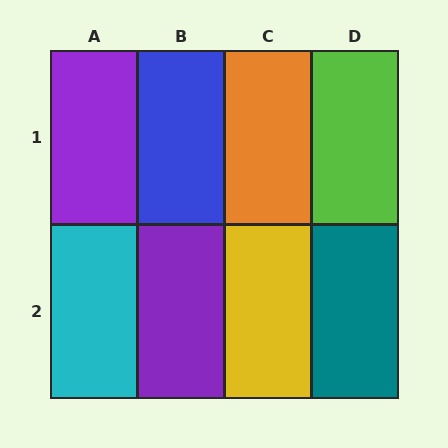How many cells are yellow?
1 cell is yellow.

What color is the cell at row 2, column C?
Yellow.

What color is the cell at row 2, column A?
Cyan.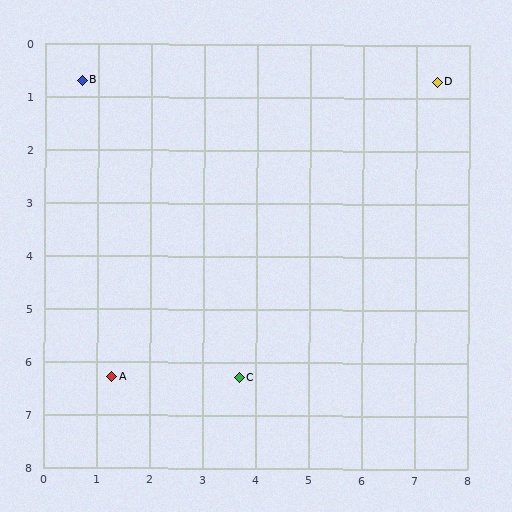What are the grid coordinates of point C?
Point C is at approximately (3.7, 6.3).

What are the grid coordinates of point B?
Point B is at approximately (0.7, 0.7).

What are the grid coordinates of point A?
Point A is at approximately (1.3, 6.3).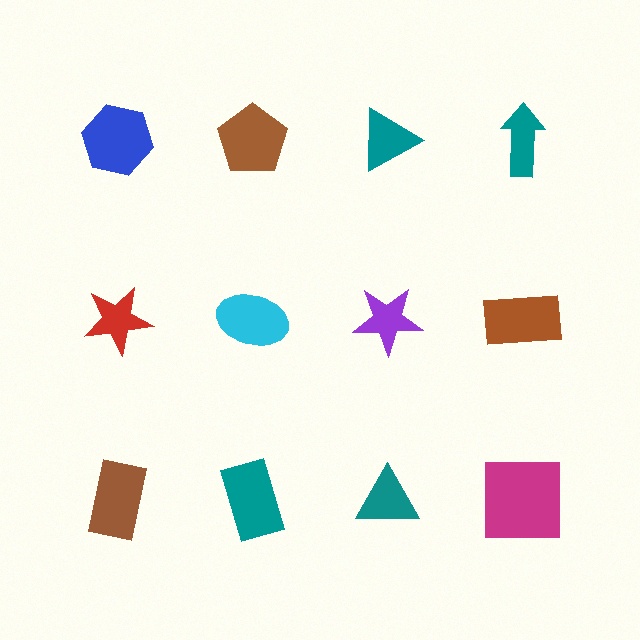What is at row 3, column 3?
A teal triangle.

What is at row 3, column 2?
A teal rectangle.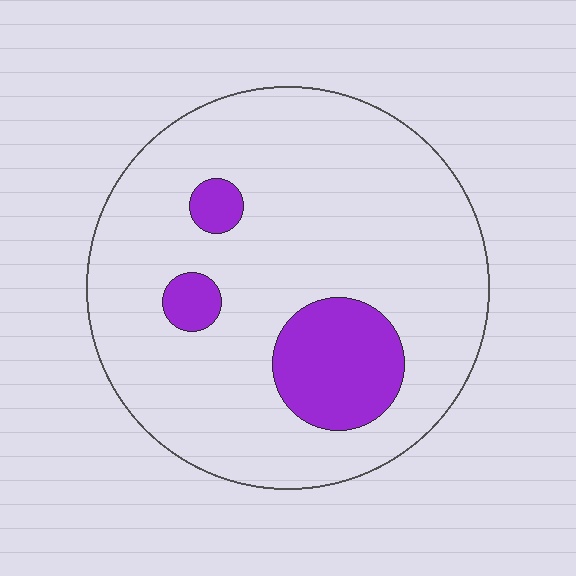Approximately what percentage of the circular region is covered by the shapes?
Approximately 15%.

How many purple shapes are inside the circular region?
3.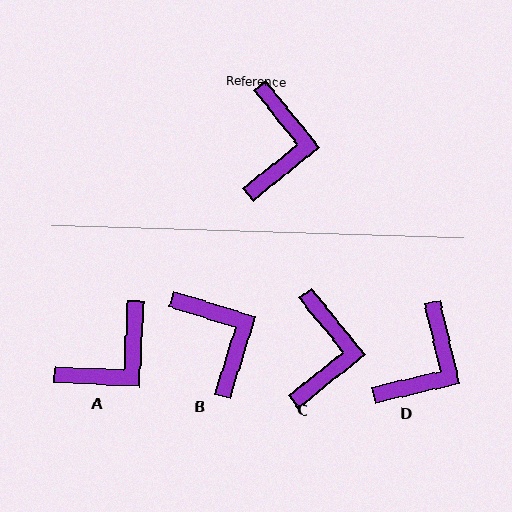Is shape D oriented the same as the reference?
No, it is off by about 26 degrees.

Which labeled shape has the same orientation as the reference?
C.